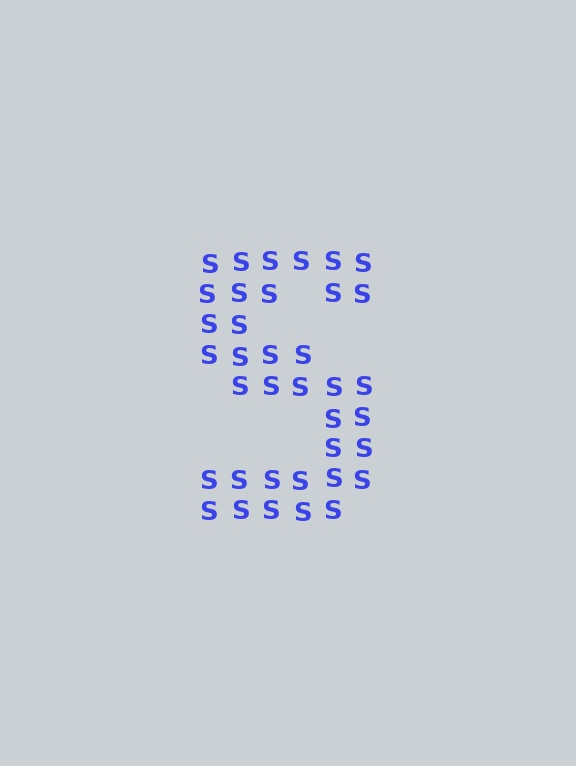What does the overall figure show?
The overall figure shows the letter S.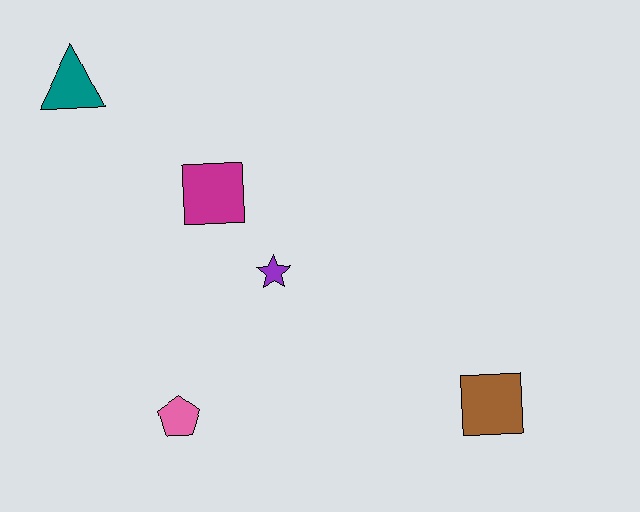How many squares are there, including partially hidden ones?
There are 2 squares.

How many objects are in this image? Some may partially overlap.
There are 5 objects.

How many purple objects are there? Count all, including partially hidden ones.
There is 1 purple object.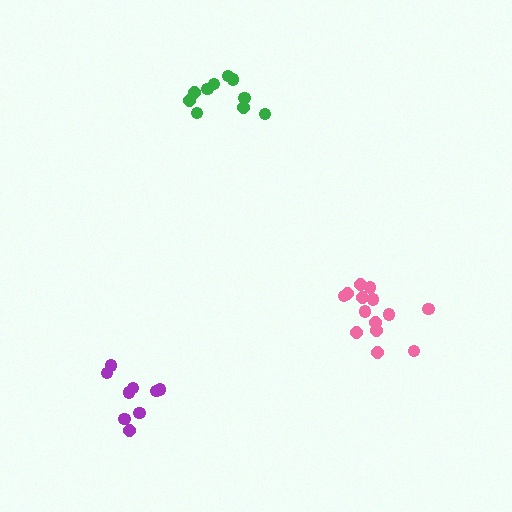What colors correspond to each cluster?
The clusters are colored: purple, pink, green.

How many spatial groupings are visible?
There are 3 spatial groupings.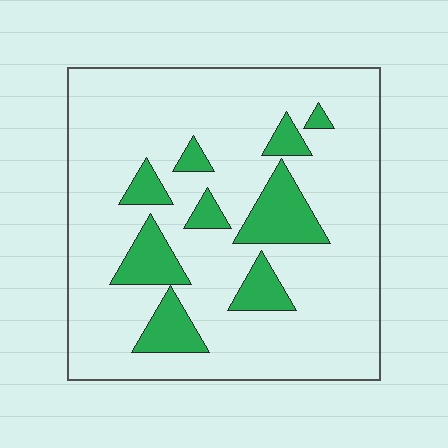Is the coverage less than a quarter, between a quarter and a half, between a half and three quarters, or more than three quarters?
Less than a quarter.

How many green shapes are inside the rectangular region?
9.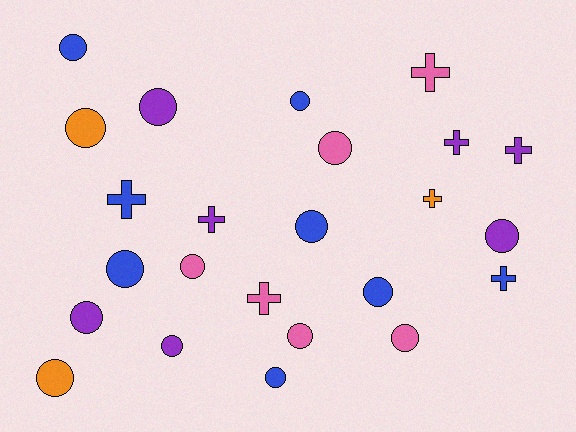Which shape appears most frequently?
Circle, with 16 objects.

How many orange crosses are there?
There is 1 orange cross.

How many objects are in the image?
There are 24 objects.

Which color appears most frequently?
Blue, with 8 objects.